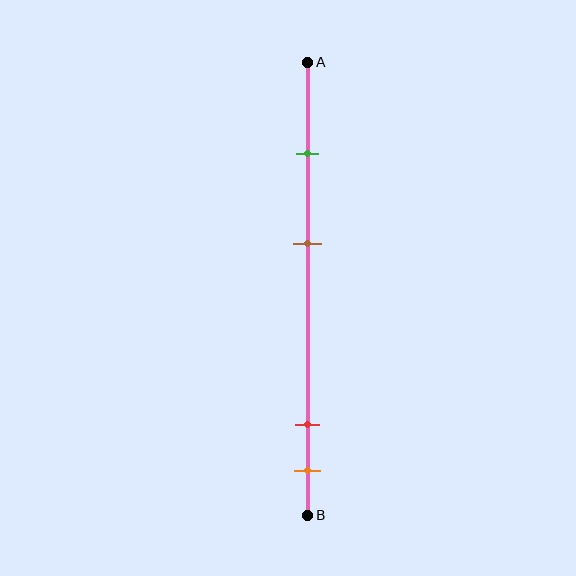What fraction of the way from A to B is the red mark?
The red mark is approximately 80% (0.8) of the way from A to B.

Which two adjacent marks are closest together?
The red and orange marks are the closest adjacent pair.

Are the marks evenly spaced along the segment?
No, the marks are not evenly spaced.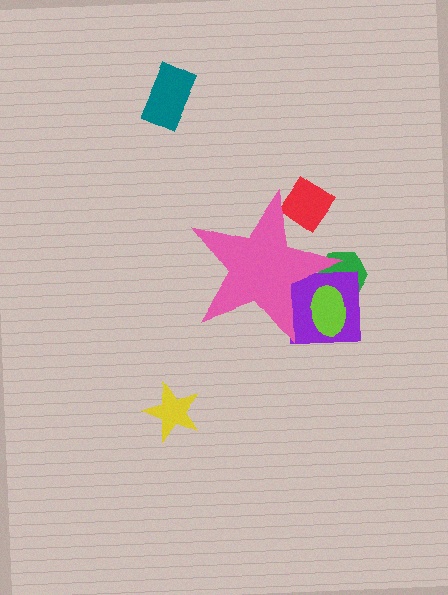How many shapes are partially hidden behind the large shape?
4 shapes are partially hidden.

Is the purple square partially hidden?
Yes, the purple square is partially hidden behind the pink star.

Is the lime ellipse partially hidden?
Yes, the lime ellipse is partially hidden behind the pink star.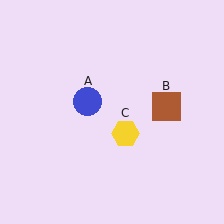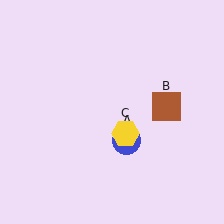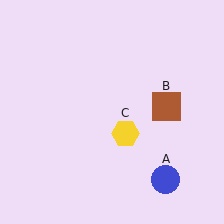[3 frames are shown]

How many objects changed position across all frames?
1 object changed position: blue circle (object A).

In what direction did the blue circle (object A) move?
The blue circle (object A) moved down and to the right.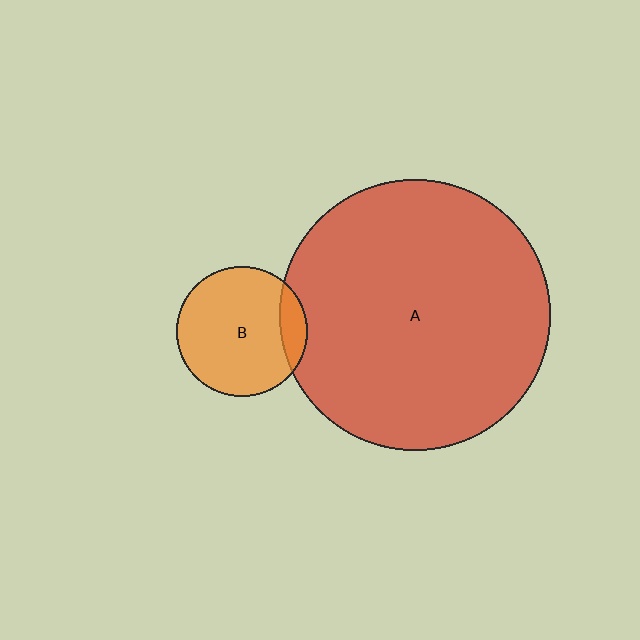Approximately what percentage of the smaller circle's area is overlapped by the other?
Approximately 15%.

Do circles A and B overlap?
Yes.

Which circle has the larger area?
Circle A (red).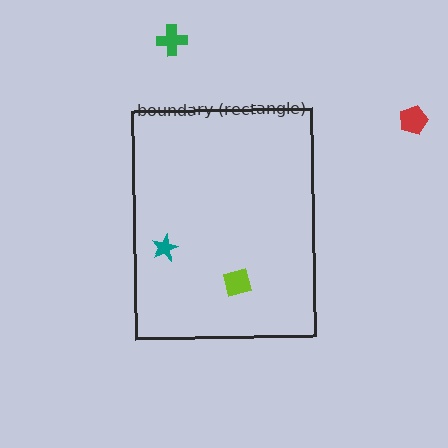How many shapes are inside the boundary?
2 inside, 2 outside.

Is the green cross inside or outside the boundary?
Outside.